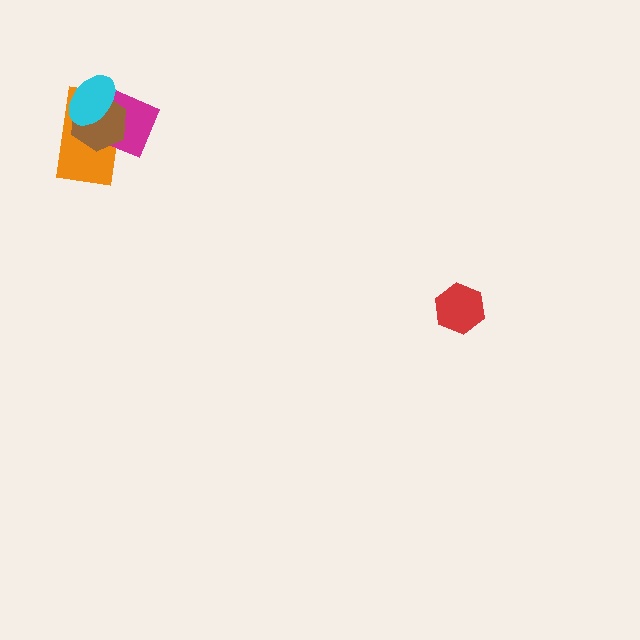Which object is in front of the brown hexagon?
The cyan ellipse is in front of the brown hexagon.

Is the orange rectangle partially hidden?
Yes, it is partially covered by another shape.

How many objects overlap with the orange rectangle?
3 objects overlap with the orange rectangle.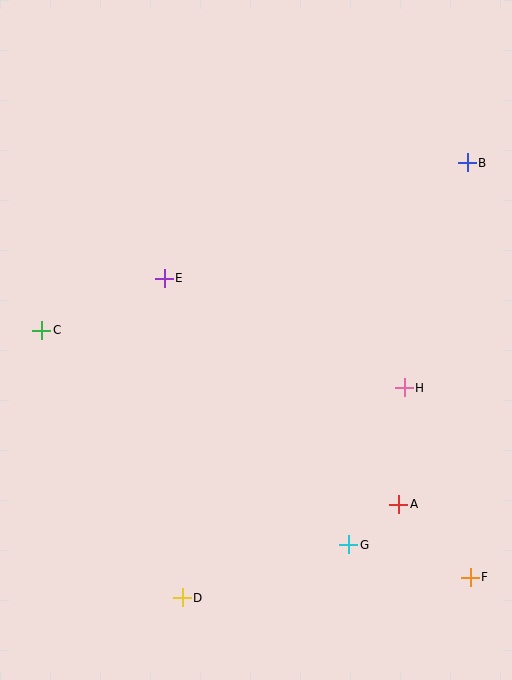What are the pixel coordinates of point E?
Point E is at (164, 278).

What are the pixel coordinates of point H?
Point H is at (404, 388).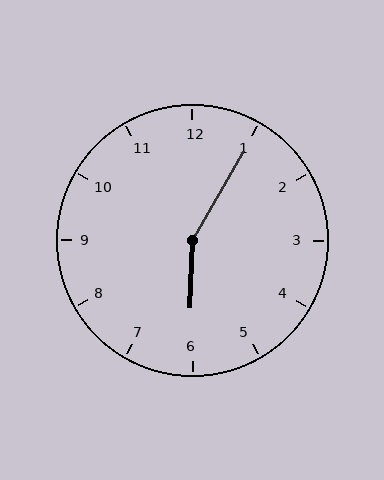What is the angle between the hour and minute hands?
Approximately 152 degrees.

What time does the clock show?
6:05.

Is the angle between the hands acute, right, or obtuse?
It is obtuse.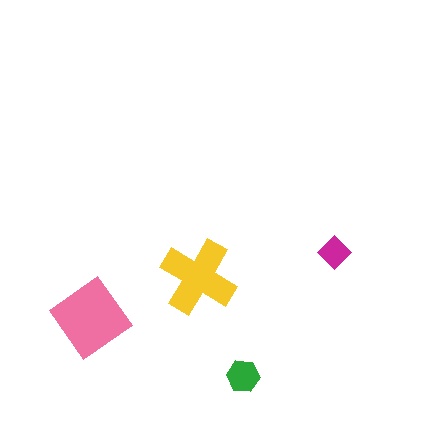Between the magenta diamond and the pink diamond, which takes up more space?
The pink diamond.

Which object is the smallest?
The magenta diamond.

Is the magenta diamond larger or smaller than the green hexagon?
Smaller.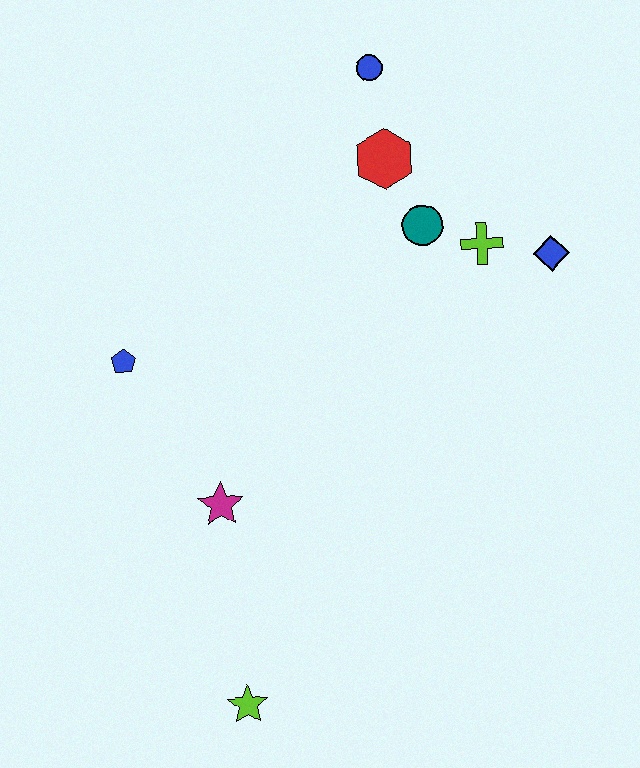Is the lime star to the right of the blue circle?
No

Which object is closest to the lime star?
The magenta star is closest to the lime star.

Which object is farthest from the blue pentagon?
The blue diamond is farthest from the blue pentagon.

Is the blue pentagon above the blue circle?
No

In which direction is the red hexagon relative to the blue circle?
The red hexagon is below the blue circle.